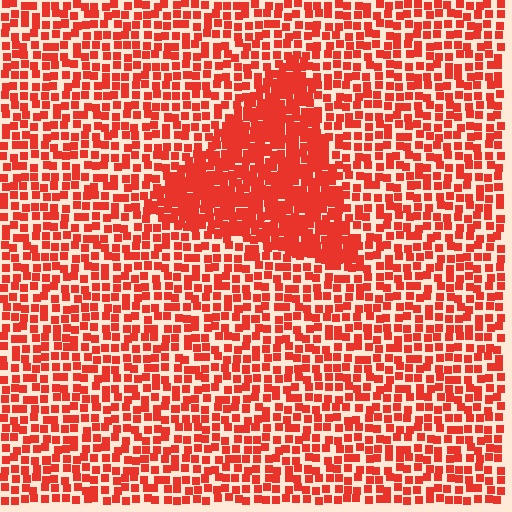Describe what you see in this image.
The image contains small red elements arranged at two different densities. A triangle-shaped region is visible where the elements are more densely packed than the surrounding area.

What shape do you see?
I see a triangle.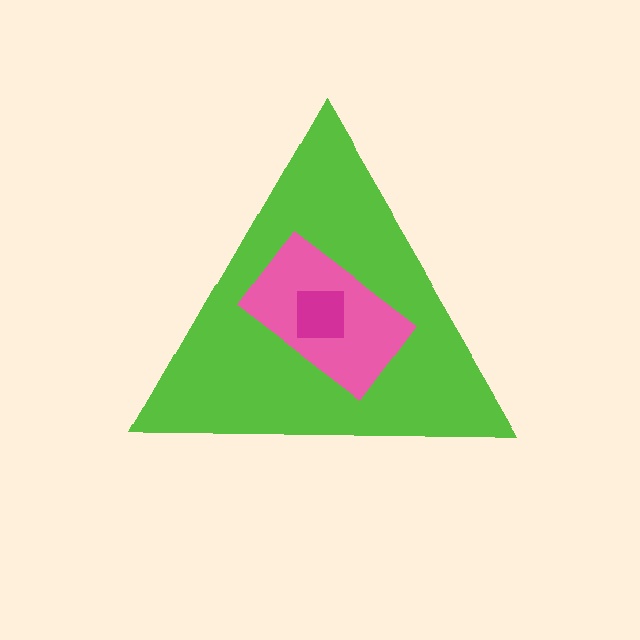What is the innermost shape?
The magenta square.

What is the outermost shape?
The lime triangle.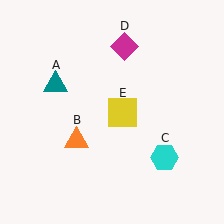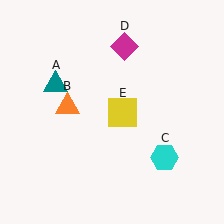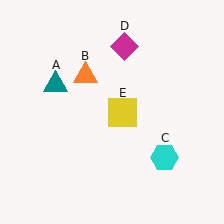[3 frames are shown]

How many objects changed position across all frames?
1 object changed position: orange triangle (object B).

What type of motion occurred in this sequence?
The orange triangle (object B) rotated clockwise around the center of the scene.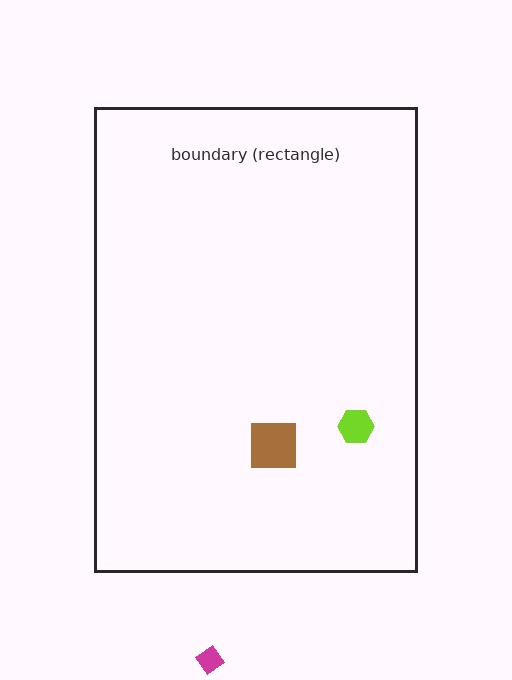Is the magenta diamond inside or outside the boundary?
Outside.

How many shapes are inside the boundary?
2 inside, 1 outside.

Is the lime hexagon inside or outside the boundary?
Inside.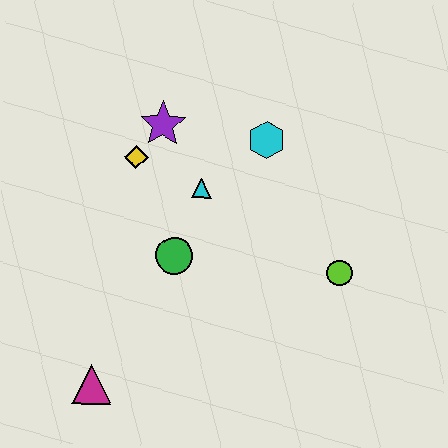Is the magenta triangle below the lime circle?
Yes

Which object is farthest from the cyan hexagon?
The magenta triangle is farthest from the cyan hexagon.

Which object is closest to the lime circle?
The cyan hexagon is closest to the lime circle.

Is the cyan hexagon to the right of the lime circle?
No